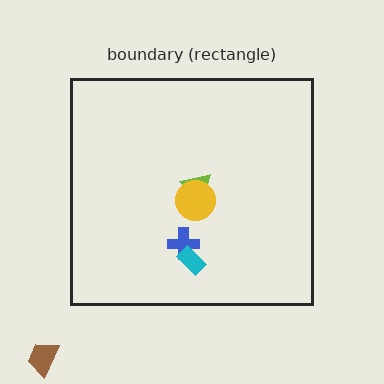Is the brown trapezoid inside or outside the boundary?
Outside.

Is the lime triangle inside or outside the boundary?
Inside.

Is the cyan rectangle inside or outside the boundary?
Inside.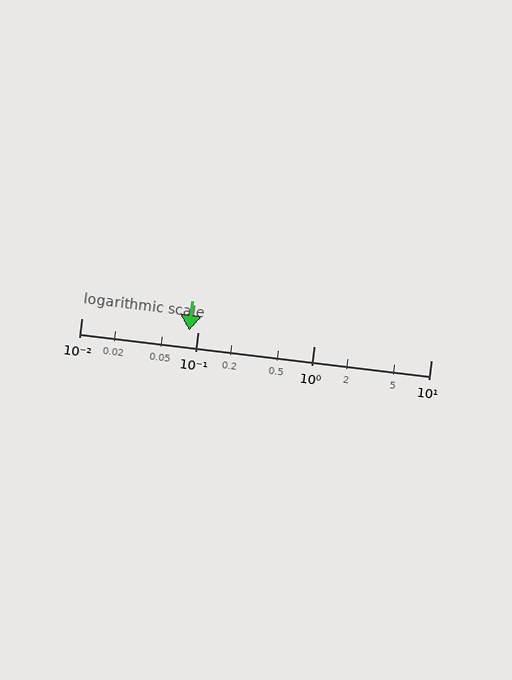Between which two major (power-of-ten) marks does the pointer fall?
The pointer is between 0.01 and 0.1.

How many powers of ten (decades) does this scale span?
The scale spans 3 decades, from 0.01 to 10.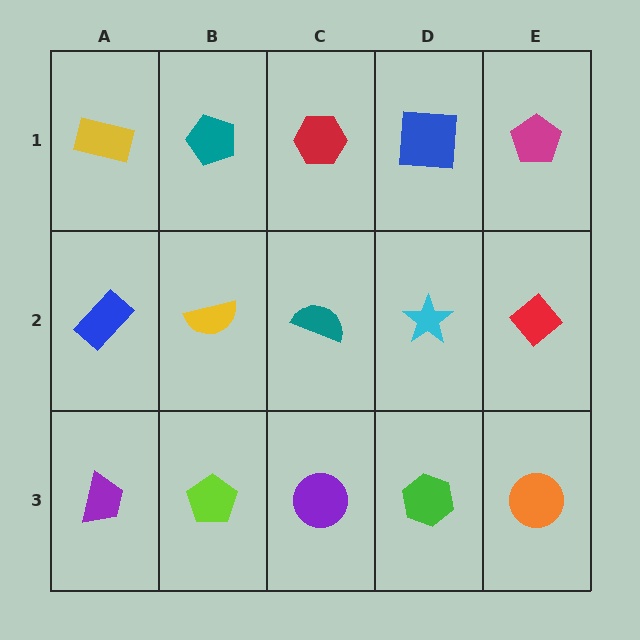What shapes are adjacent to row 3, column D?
A cyan star (row 2, column D), a purple circle (row 3, column C), an orange circle (row 3, column E).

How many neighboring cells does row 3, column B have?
3.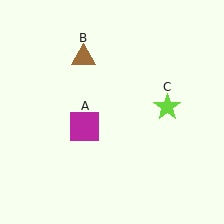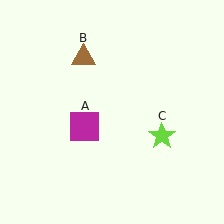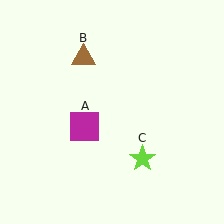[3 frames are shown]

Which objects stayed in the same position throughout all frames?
Magenta square (object A) and brown triangle (object B) remained stationary.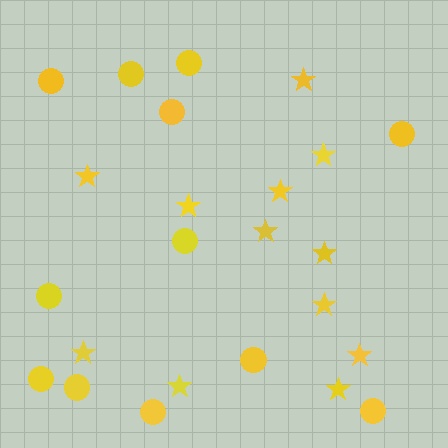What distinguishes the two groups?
There are 2 groups: one group of circles (12) and one group of stars (12).